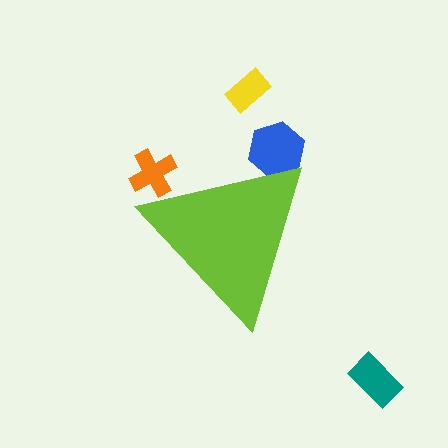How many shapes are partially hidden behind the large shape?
2 shapes are partially hidden.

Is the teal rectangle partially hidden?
No, the teal rectangle is fully visible.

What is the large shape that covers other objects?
A lime triangle.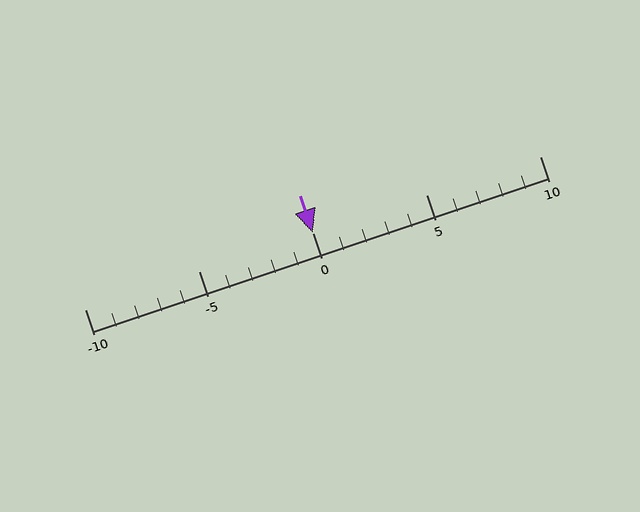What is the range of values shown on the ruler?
The ruler shows values from -10 to 10.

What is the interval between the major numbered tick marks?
The major tick marks are spaced 5 units apart.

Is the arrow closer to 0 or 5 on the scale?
The arrow is closer to 0.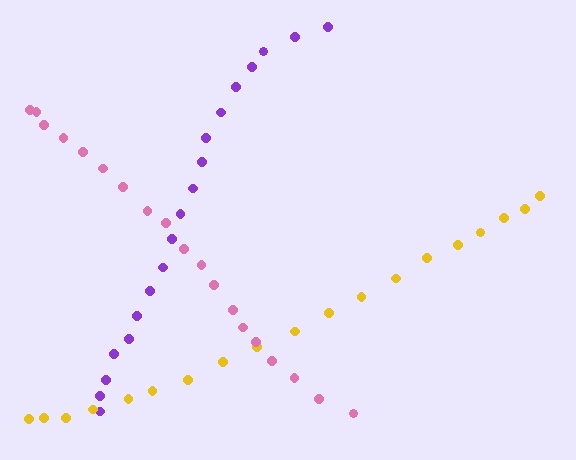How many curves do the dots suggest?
There are 3 distinct paths.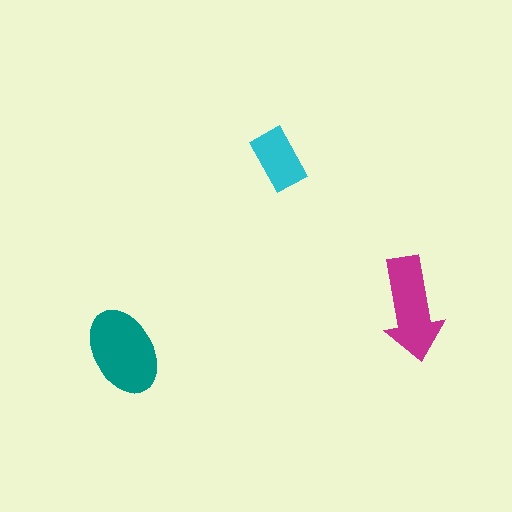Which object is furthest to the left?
The teal ellipse is leftmost.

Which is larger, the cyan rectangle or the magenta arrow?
The magenta arrow.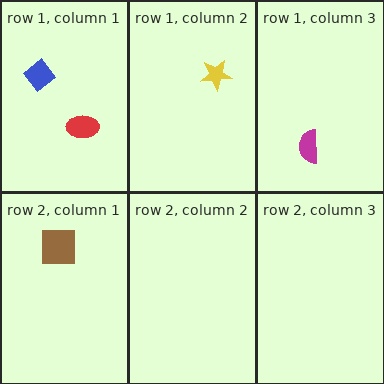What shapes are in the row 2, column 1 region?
The brown square.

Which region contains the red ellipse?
The row 1, column 1 region.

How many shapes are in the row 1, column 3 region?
1.